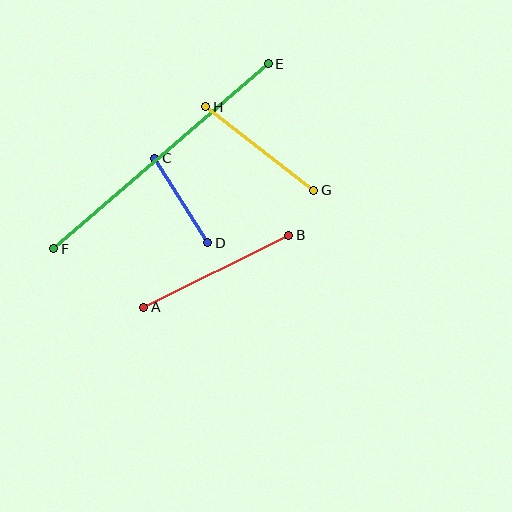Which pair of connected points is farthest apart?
Points E and F are farthest apart.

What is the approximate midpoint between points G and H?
The midpoint is at approximately (260, 149) pixels.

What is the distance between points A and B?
The distance is approximately 162 pixels.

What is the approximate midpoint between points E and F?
The midpoint is at approximately (161, 156) pixels.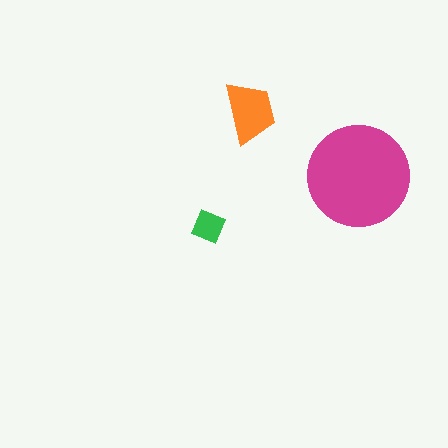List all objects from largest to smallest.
The magenta circle, the orange trapezoid, the green square.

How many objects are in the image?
There are 3 objects in the image.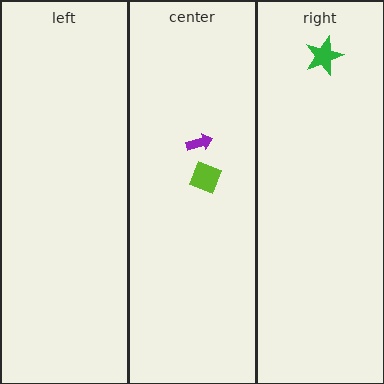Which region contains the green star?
The right region.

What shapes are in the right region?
The green star.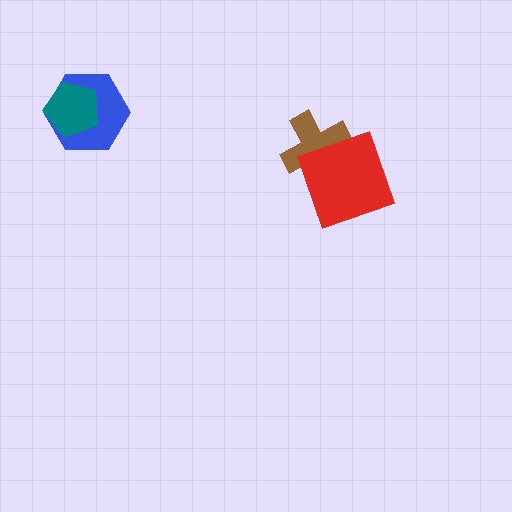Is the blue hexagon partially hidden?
Yes, it is partially covered by another shape.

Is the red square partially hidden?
No, no other shape covers it.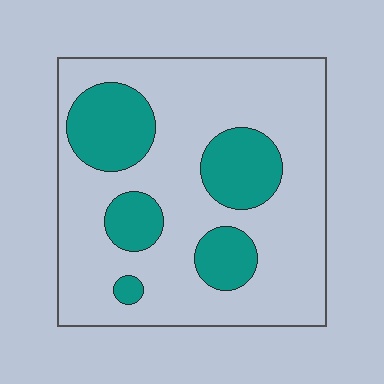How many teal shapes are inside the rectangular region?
5.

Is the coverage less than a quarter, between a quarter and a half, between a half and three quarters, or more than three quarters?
Between a quarter and a half.